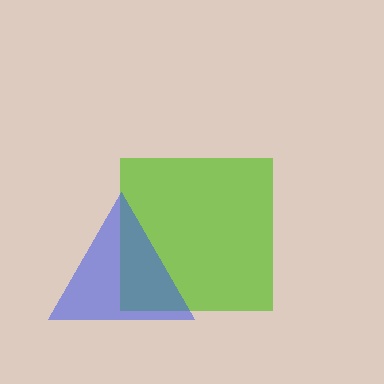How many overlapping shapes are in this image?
There are 2 overlapping shapes in the image.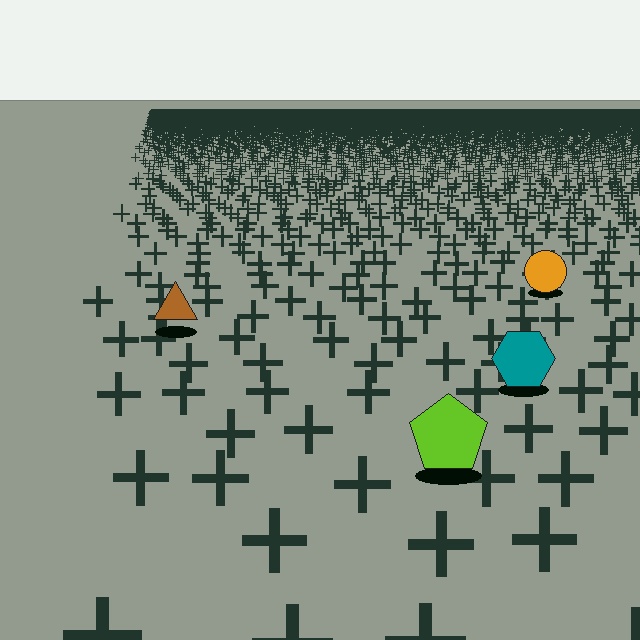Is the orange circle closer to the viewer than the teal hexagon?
No. The teal hexagon is closer — you can tell from the texture gradient: the ground texture is coarser near it.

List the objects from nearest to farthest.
From nearest to farthest: the lime pentagon, the teal hexagon, the brown triangle, the orange circle.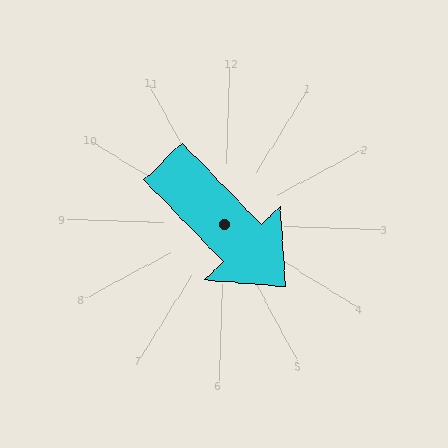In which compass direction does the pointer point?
Southeast.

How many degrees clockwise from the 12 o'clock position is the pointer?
Approximately 134 degrees.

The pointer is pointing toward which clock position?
Roughly 4 o'clock.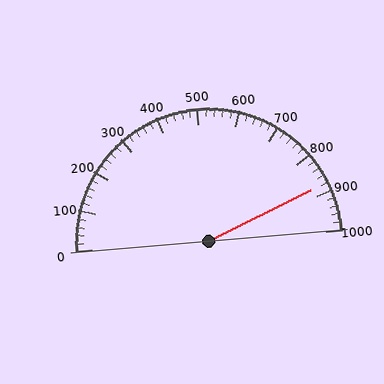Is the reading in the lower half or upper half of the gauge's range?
The reading is in the upper half of the range (0 to 1000).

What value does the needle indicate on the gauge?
The needle indicates approximately 880.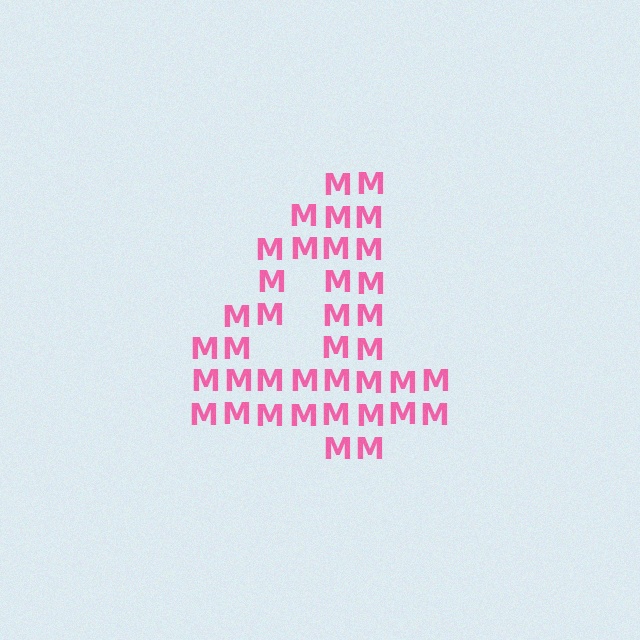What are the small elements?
The small elements are letter M's.